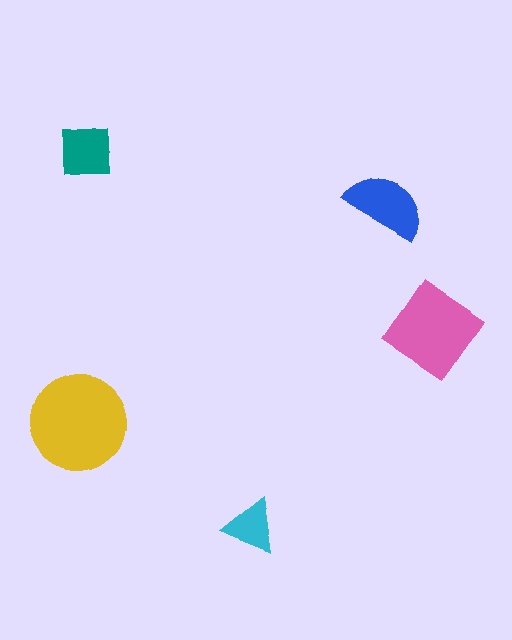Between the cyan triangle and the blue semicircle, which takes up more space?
The blue semicircle.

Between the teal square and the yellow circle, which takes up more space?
The yellow circle.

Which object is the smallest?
The cyan triangle.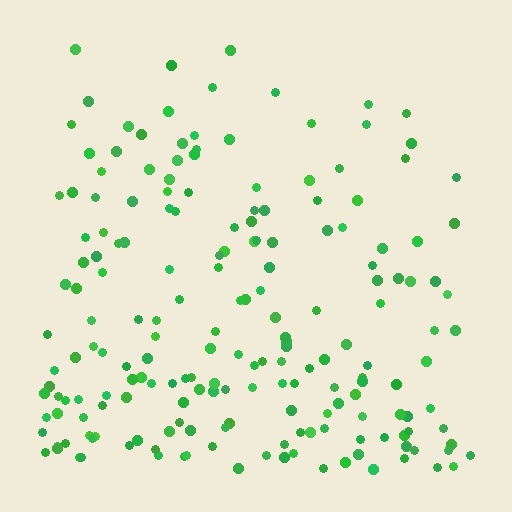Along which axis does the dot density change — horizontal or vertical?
Vertical.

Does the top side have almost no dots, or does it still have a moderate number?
Still a moderate number, just noticeably fewer than the bottom.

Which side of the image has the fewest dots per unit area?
The top.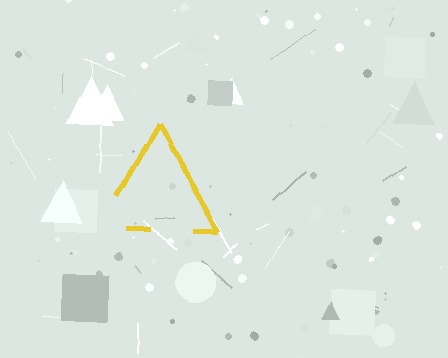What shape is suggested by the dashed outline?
The dashed outline suggests a triangle.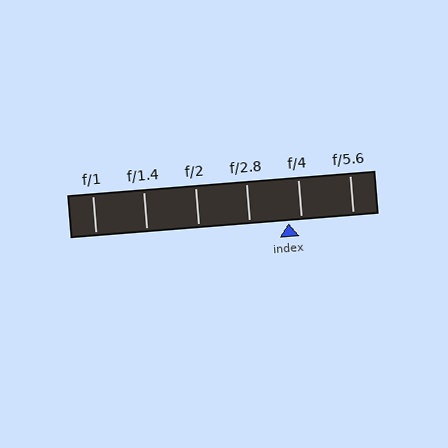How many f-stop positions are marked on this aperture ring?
There are 6 f-stop positions marked.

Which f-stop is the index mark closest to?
The index mark is closest to f/4.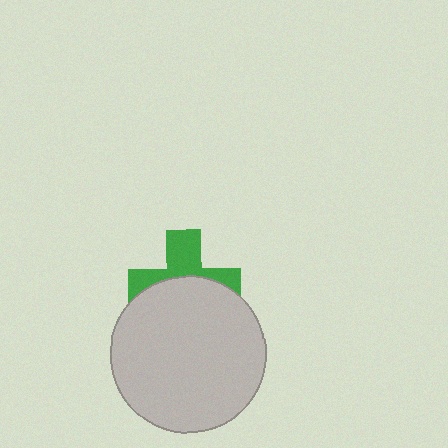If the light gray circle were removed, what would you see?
You would see the complete green cross.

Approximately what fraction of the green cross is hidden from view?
Roughly 55% of the green cross is hidden behind the light gray circle.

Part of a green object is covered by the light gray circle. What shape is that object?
It is a cross.